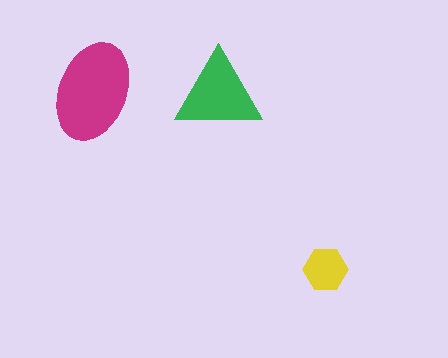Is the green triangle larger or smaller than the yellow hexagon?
Larger.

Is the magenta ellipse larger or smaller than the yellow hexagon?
Larger.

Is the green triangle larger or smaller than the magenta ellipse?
Smaller.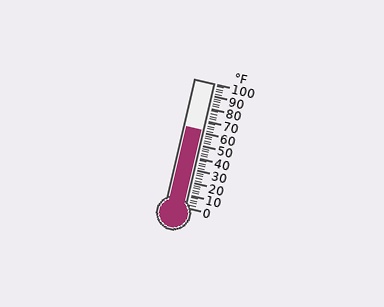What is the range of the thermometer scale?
The thermometer scale ranges from 0°F to 100°F.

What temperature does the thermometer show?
The thermometer shows approximately 62°F.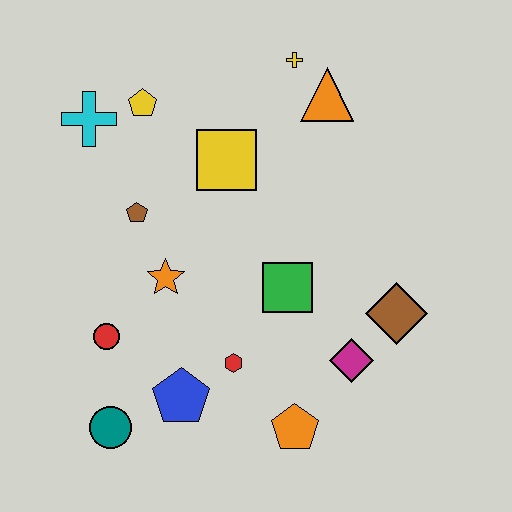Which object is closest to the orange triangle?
The yellow cross is closest to the orange triangle.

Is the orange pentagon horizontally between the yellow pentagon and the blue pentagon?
No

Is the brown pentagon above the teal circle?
Yes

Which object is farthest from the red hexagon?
The yellow cross is farthest from the red hexagon.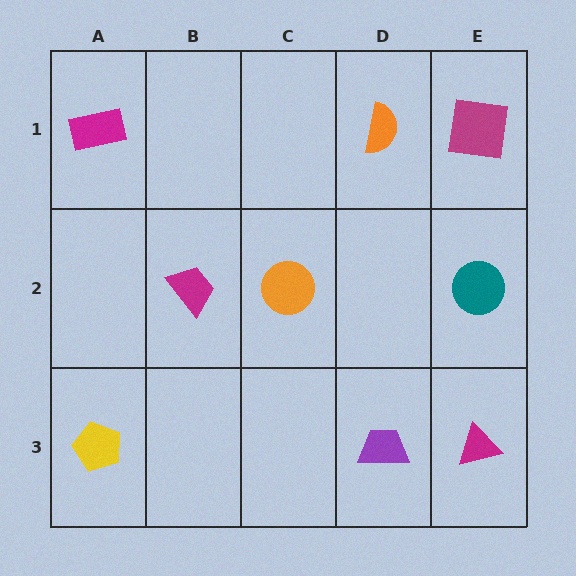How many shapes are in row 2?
3 shapes.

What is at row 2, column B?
A magenta trapezoid.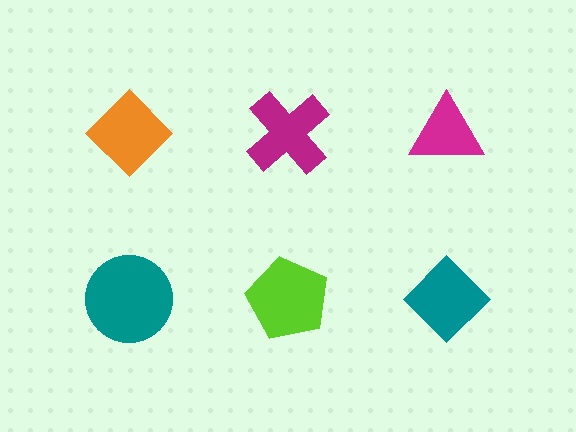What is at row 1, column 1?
An orange diamond.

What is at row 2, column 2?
A lime pentagon.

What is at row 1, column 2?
A magenta cross.